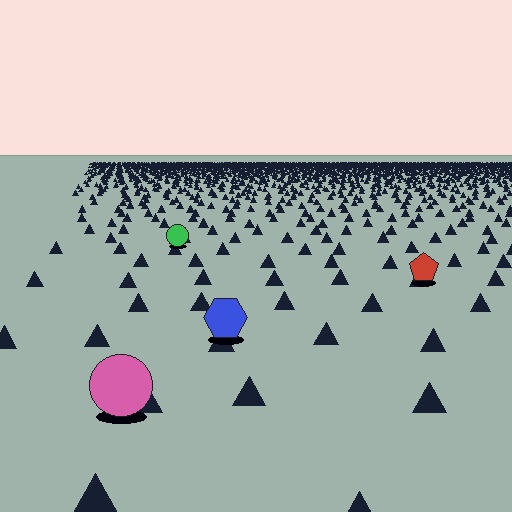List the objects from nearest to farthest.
From nearest to farthest: the pink circle, the blue hexagon, the red pentagon, the green circle.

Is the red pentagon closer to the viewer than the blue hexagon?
No. The blue hexagon is closer — you can tell from the texture gradient: the ground texture is coarser near it.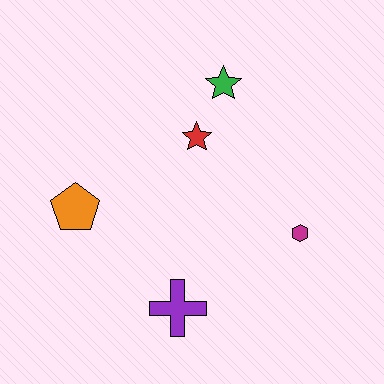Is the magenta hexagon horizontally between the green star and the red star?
No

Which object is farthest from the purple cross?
The green star is farthest from the purple cross.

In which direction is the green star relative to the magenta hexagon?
The green star is above the magenta hexagon.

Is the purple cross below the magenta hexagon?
Yes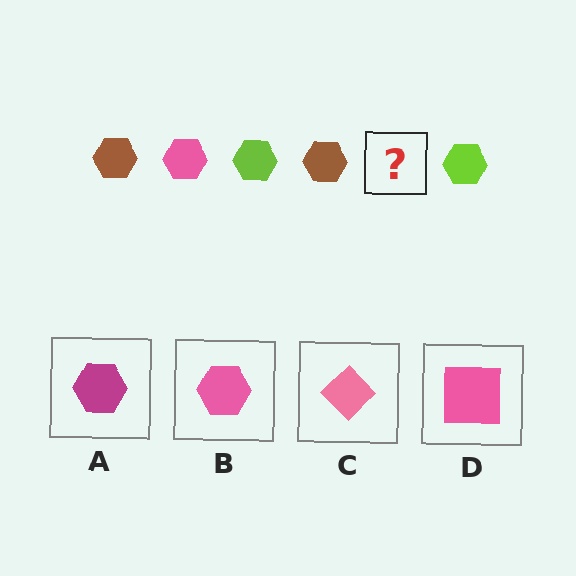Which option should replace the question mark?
Option B.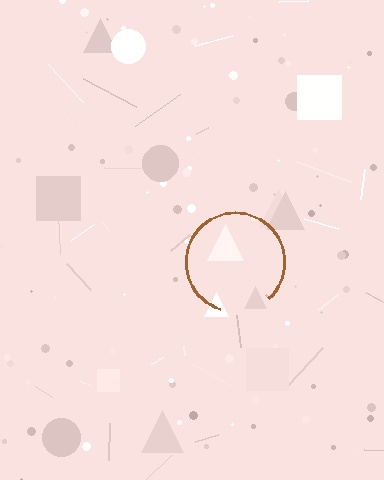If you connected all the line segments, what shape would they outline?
They would outline a circle.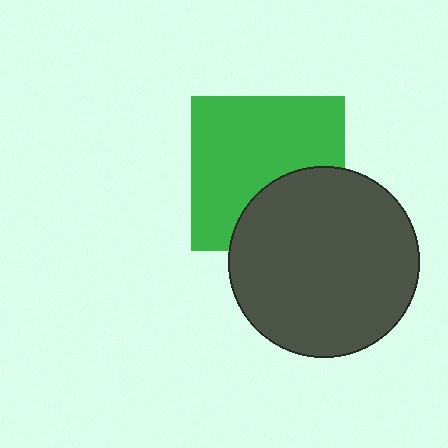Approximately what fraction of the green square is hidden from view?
Roughly 34% of the green square is hidden behind the dark gray circle.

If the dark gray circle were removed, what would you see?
You would see the complete green square.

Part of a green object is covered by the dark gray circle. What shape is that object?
It is a square.